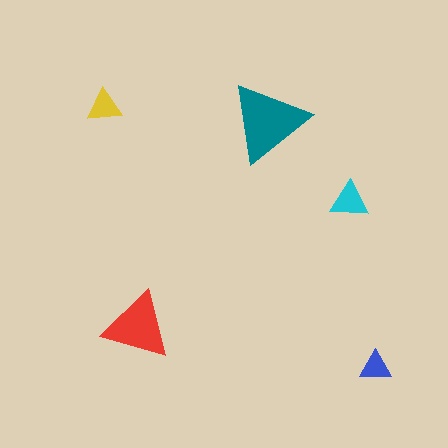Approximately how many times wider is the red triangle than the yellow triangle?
About 2 times wider.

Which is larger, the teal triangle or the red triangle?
The teal one.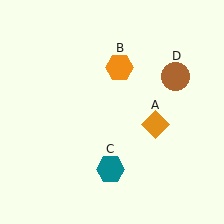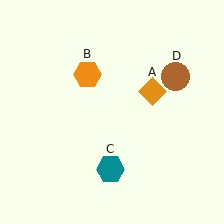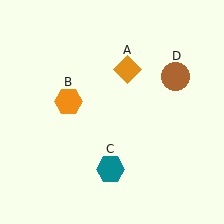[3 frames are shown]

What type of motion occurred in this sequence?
The orange diamond (object A), orange hexagon (object B) rotated counterclockwise around the center of the scene.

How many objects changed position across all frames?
2 objects changed position: orange diamond (object A), orange hexagon (object B).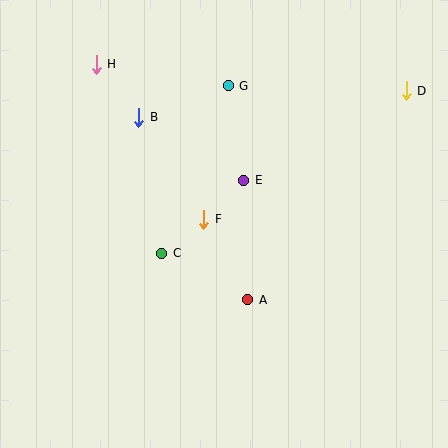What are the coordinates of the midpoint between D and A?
The midpoint between D and A is at (327, 195).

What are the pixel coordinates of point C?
Point C is at (162, 253).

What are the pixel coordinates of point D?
Point D is at (406, 91).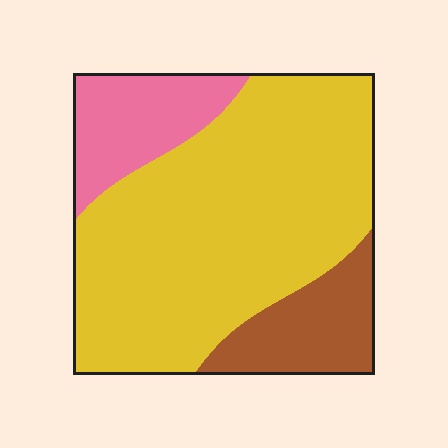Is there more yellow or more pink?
Yellow.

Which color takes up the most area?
Yellow, at roughly 70%.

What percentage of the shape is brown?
Brown takes up about one sixth (1/6) of the shape.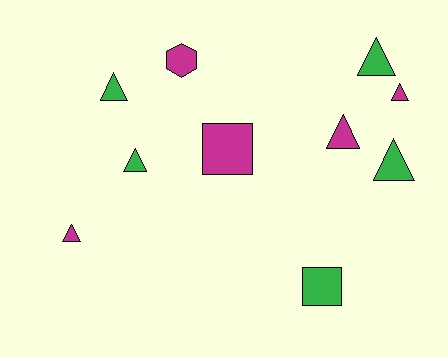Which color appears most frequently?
Green, with 5 objects.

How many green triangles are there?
There are 4 green triangles.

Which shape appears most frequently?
Triangle, with 7 objects.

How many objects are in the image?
There are 10 objects.